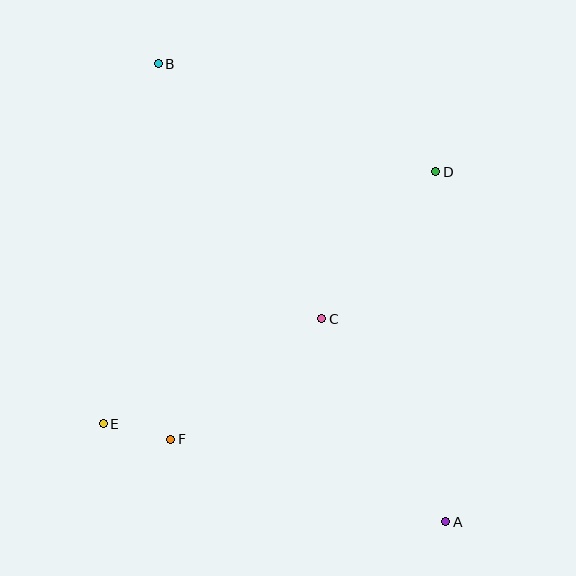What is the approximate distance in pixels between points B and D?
The distance between B and D is approximately 298 pixels.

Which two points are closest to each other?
Points E and F are closest to each other.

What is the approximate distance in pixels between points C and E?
The distance between C and E is approximately 243 pixels.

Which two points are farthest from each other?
Points A and B are farthest from each other.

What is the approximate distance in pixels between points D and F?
The distance between D and F is approximately 377 pixels.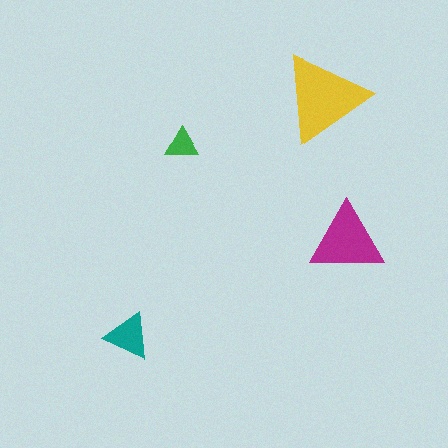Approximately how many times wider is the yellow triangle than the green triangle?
About 2.5 times wider.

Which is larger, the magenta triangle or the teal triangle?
The magenta one.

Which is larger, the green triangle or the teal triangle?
The teal one.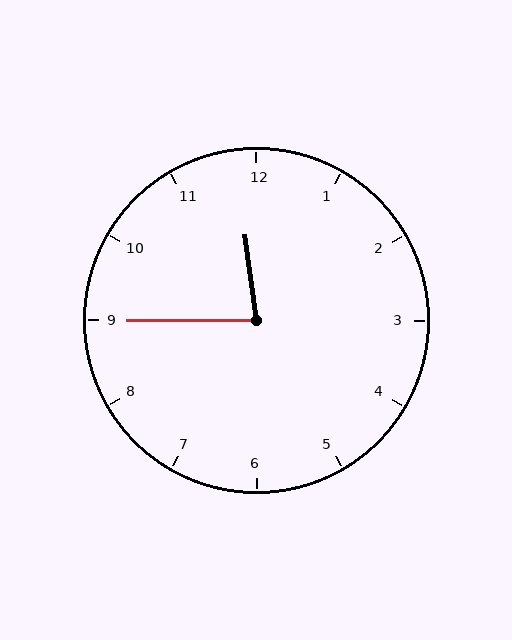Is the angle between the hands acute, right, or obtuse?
It is acute.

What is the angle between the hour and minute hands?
Approximately 82 degrees.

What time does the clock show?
11:45.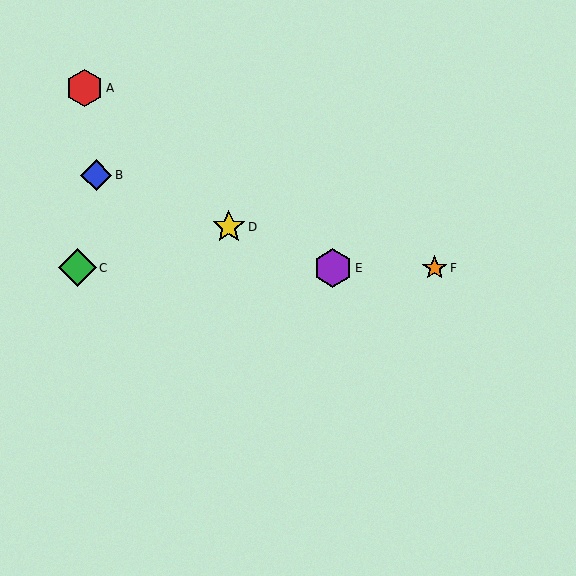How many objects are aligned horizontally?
3 objects (C, E, F) are aligned horizontally.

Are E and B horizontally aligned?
No, E is at y≈268 and B is at y≈175.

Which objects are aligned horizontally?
Objects C, E, F are aligned horizontally.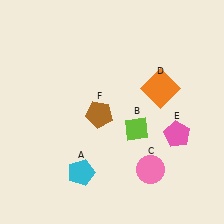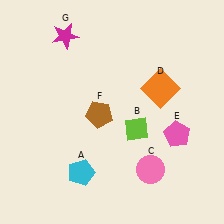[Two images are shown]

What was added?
A magenta star (G) was added in Image 2.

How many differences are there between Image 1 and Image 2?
There is 1 difference between the two images.